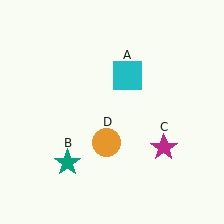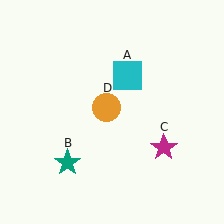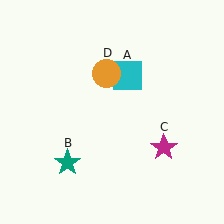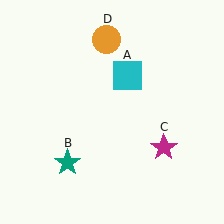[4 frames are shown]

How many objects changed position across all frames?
1 object changed position: orange circle (object D).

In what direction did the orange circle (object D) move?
The orange circle (object D) moved up.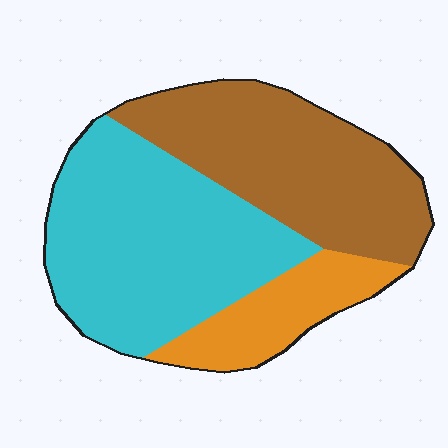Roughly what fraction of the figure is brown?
Brown takes up about three eighths (3/8) of the figure.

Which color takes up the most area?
Cyan, at roughly 45%.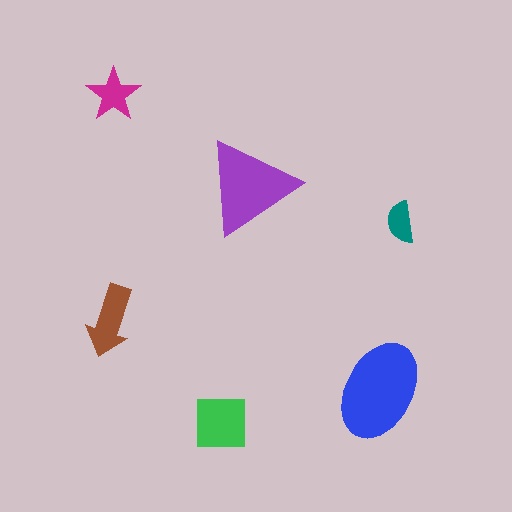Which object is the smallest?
The teal semicircle.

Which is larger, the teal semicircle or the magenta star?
The magenta star.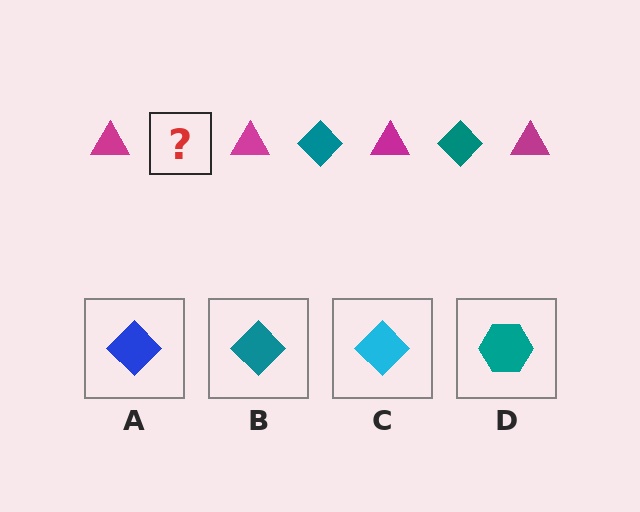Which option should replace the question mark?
Option B.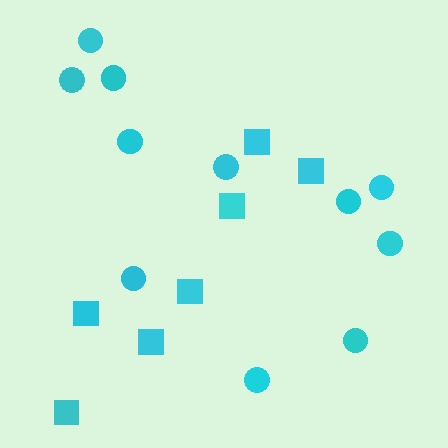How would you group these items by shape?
There are 2 groups: one group of circles (11) and one group of squares (7).